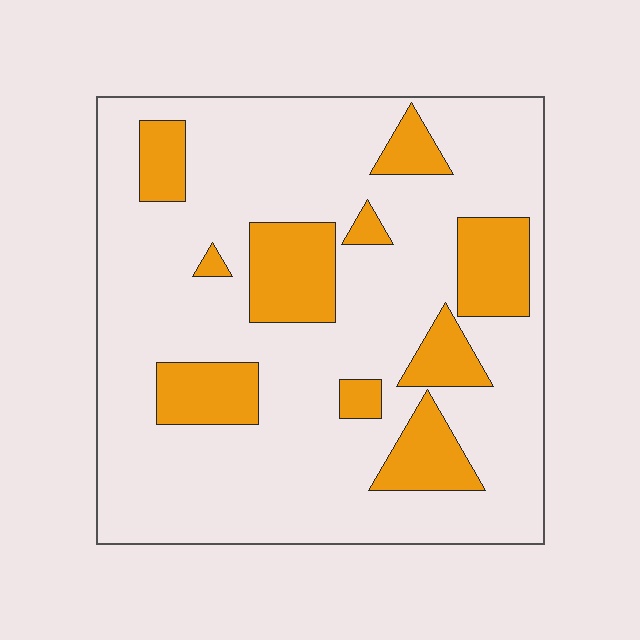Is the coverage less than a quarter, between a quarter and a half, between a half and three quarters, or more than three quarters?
Less than a quarter.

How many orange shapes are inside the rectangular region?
10.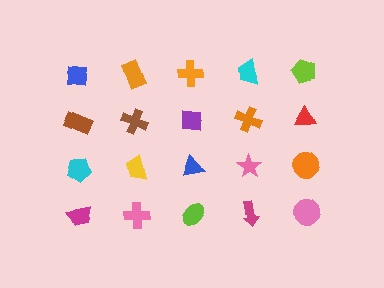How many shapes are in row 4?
5 shapes.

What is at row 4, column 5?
A pink circle.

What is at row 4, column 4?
A magenta arrow.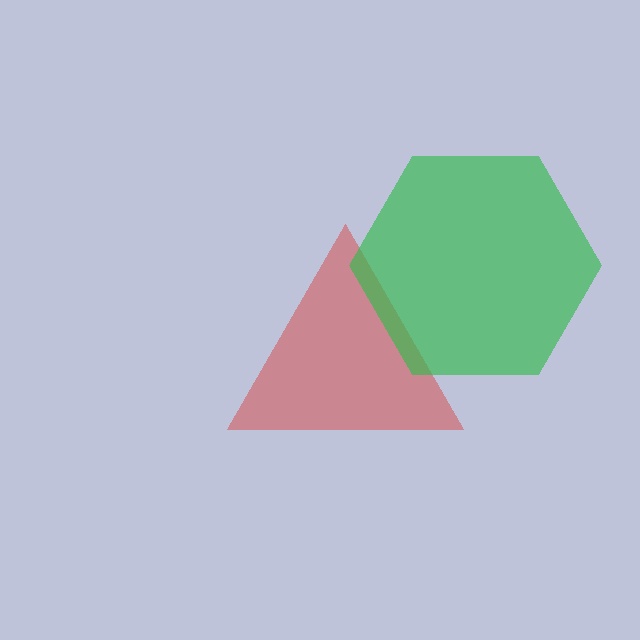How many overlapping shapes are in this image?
There are 2 overlapping shapes in the image.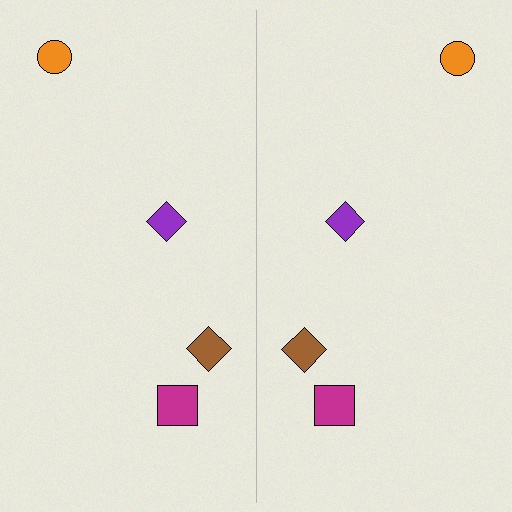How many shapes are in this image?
There are 8 shapes in this image.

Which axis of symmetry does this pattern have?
The pattern has a vertical axis of symmetry running through the center of the image.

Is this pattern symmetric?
Yes, this pattern has bilateral (reflection) symmetry.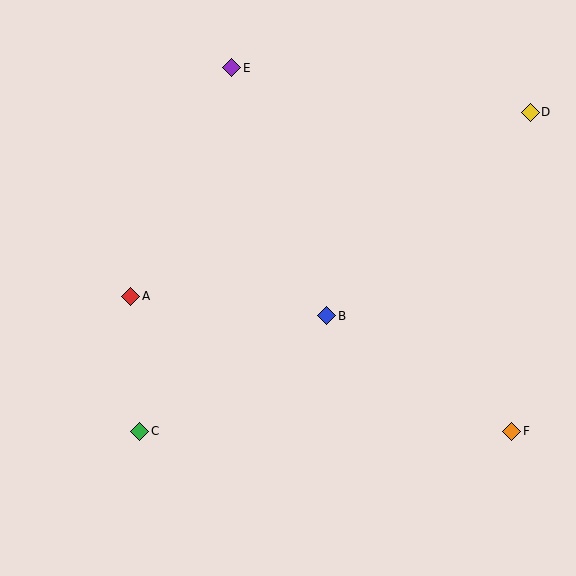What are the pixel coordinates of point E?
Point E is at (232, 68).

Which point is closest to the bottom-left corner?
Point C is closest to the bottom-left corner.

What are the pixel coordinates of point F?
Point F is at (512, 431).